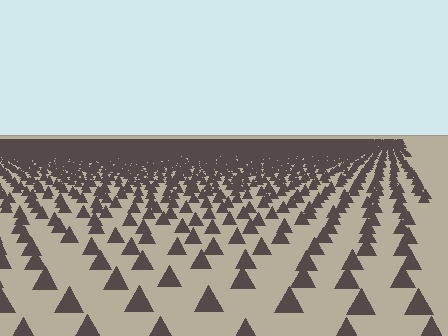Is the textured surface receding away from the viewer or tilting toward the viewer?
The surface is receding away from the viewer. Texture elements get smaller and denser toward the top.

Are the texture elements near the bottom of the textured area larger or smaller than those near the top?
Larger. Near the bottom, elements are closer to the viewer and appear at a bigger on-screen size.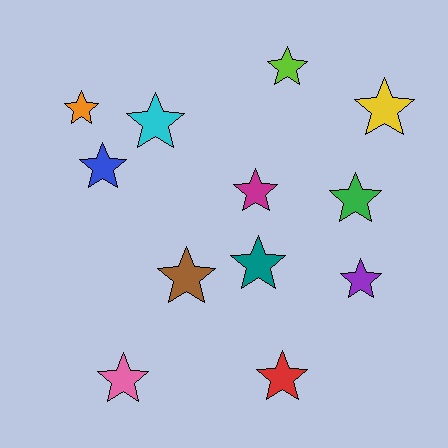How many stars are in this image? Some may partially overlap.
There are 12 stars.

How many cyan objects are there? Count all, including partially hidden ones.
There is 1 cyan object.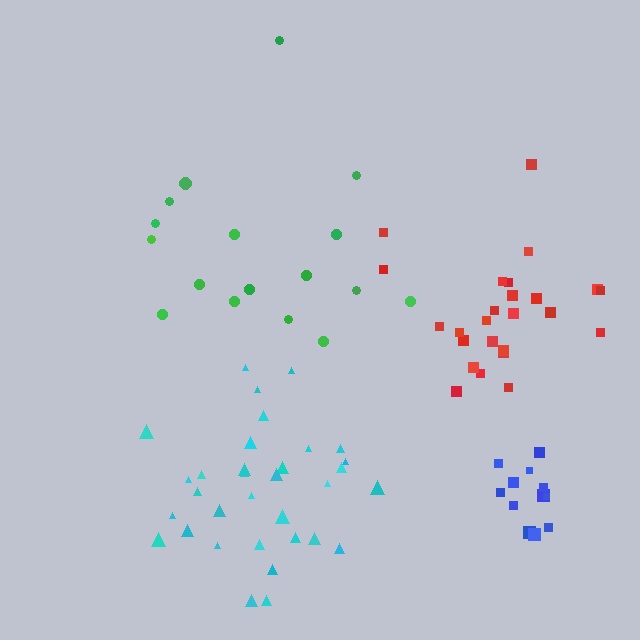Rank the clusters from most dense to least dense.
blue, red, cyan, green.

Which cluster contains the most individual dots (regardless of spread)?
Cyan (33).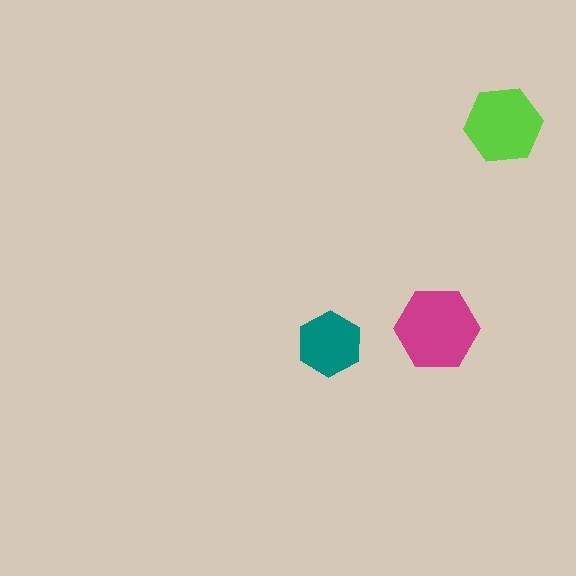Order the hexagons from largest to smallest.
the magenta one, the lime one, the teal one.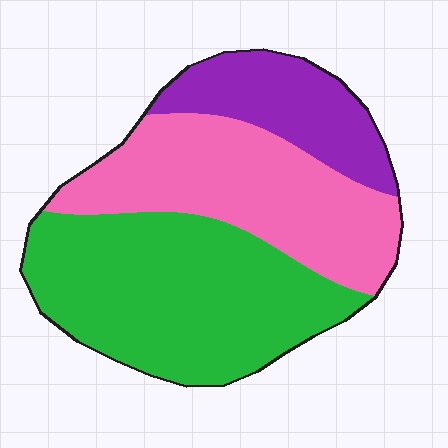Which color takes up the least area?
Purple, at roughly 20%.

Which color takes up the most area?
Green, at roughly 45%.